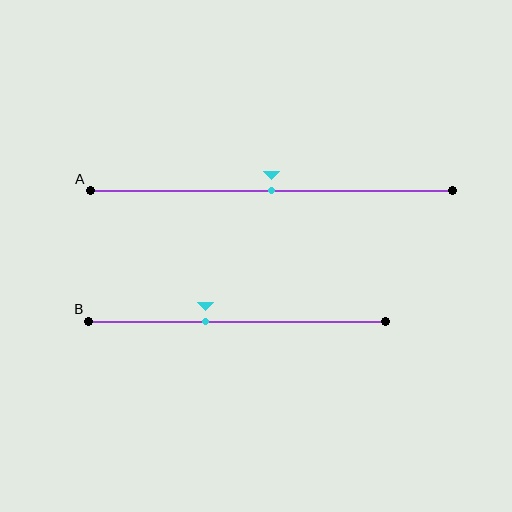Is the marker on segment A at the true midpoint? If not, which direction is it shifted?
Yes, the marker on segment A is at the true midpoint.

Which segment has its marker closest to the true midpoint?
Segment A has its marker closest to the true midpoint.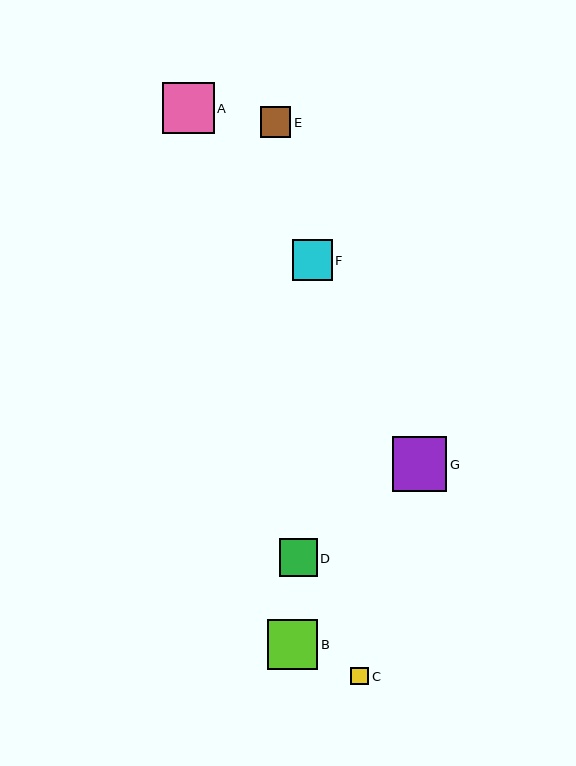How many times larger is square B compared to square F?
Square B is approximately 1.2 times the size of square F.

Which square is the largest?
Square G is the largest with a size of approximately 54 pixels.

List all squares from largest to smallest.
From largest to smallest: G, A, B, F, D, E, C.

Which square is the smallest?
Square C is the smallest with a size of approximately 18 pixels.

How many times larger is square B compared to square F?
Square B is approximately 1.2 times the size of square F.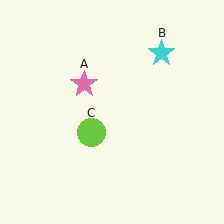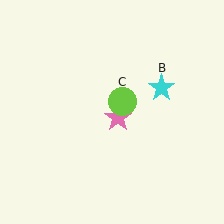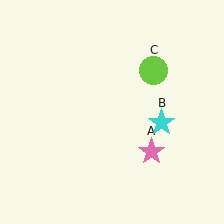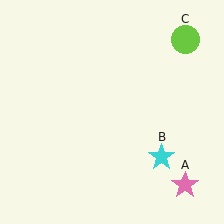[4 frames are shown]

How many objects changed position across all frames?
3 objects changed position: pink star (object A), cyan star (object B), lime circle (object C).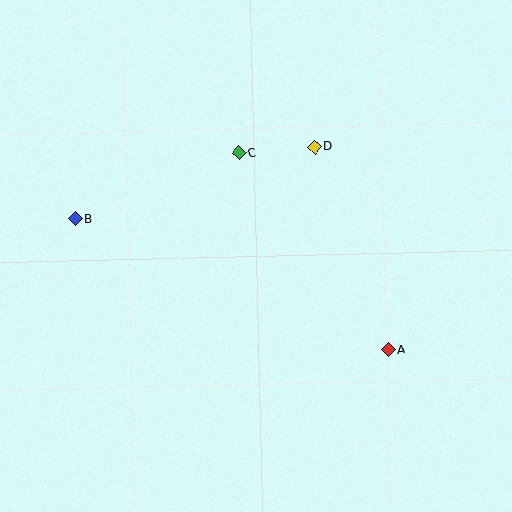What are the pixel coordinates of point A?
Point A is at (388, 350).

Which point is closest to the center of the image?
Point C at (239, 153) is closest to the center.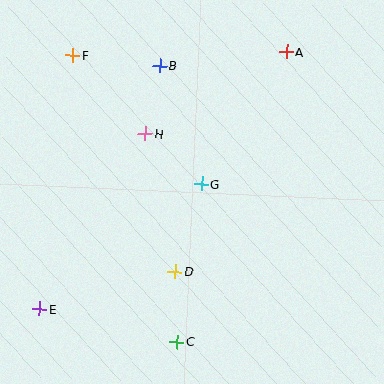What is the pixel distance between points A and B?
The distance between A and B is 127 pixels.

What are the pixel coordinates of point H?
Point H is at (145, 134).